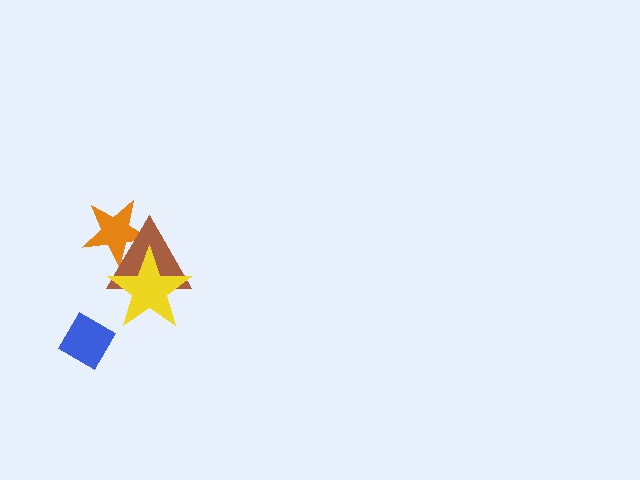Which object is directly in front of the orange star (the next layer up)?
The brown triangle is directly in front of the orange star.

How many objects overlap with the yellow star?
2 objects overlap with the yellow star.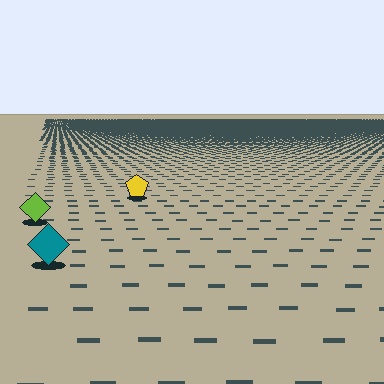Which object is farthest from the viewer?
The yellow pentagon is farthest from the viewer. It appears smaller and the ground texture around it is denser.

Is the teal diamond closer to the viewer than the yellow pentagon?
Yes. The teal diamond is closer — you can tell from the texture gradient: the ground texture is coarser near it.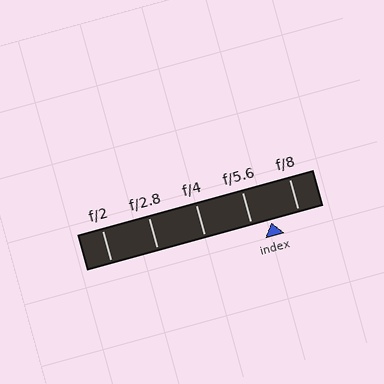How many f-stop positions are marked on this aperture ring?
There are 5 f-stop positions marked.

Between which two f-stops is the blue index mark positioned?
The index mark is between f/5.6 and f/8.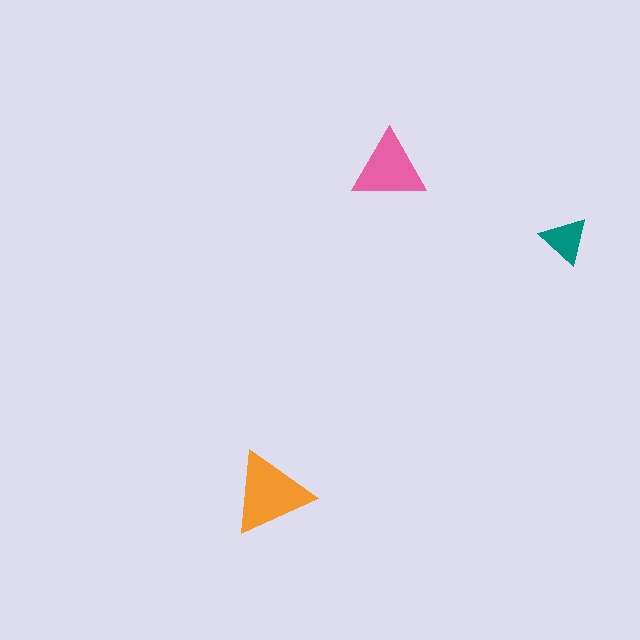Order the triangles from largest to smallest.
the orange one, the pink one, the teal one.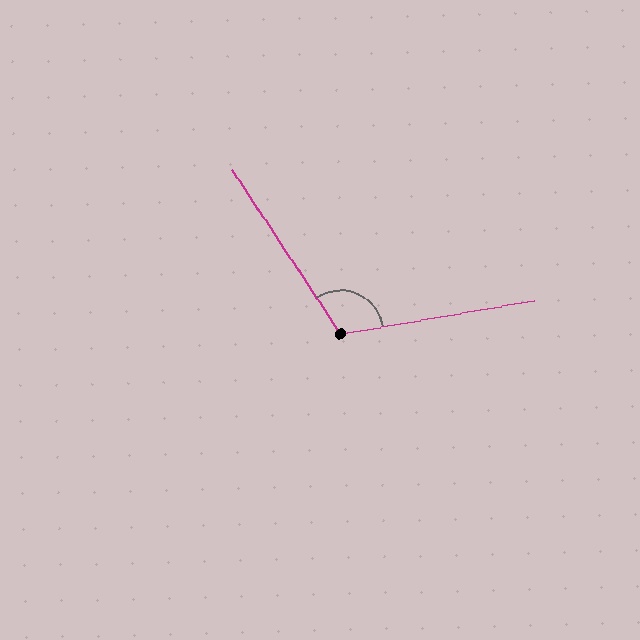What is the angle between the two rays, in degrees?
Approximately 114 degrees.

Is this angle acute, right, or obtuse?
It is obtuse.